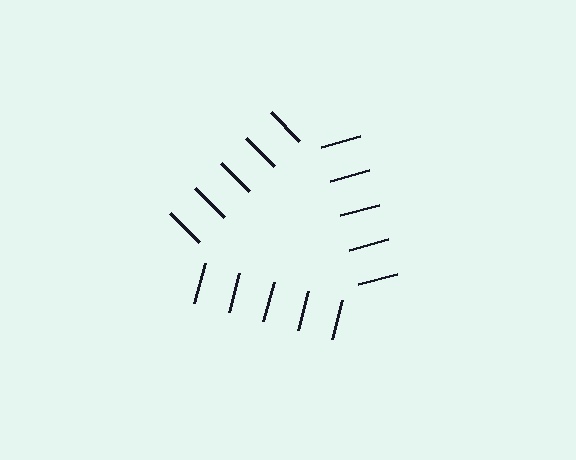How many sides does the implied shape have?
3 sides — the line-ends trace a triangle.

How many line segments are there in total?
15 — 5 along each of the 3 edges.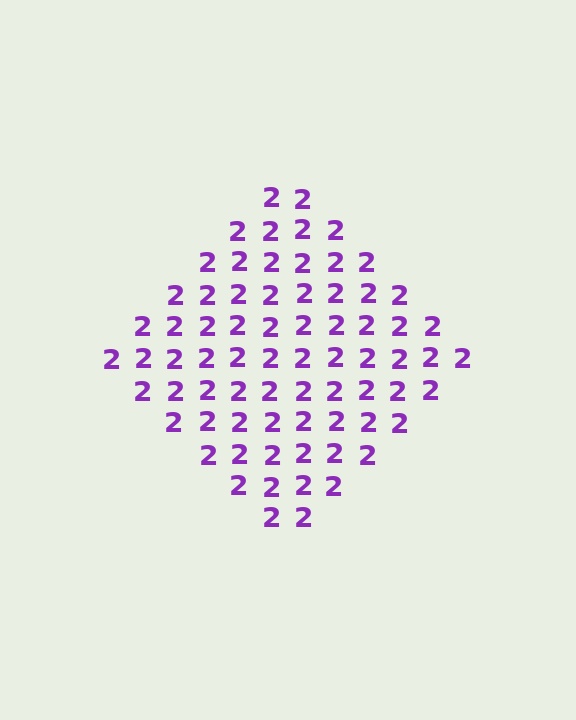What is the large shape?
The large shape is a diamond.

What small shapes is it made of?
It is made of small digit 2's.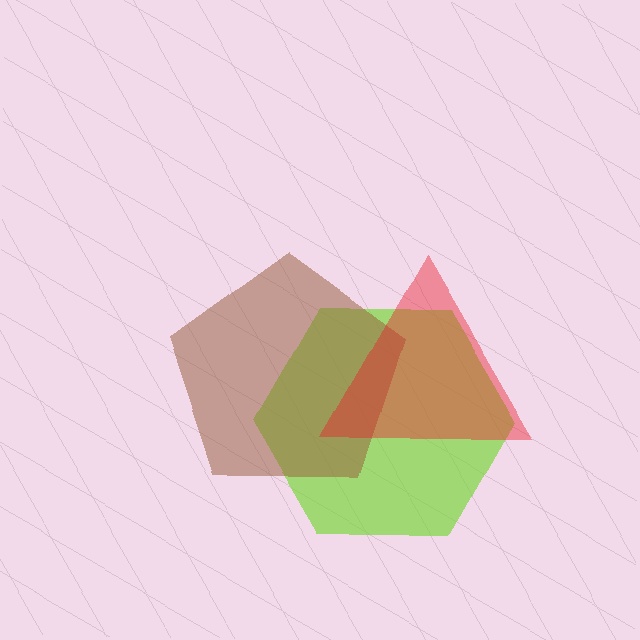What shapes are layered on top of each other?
The layered shapes are: a lime hexagon, a brown pentagon, a red triangle.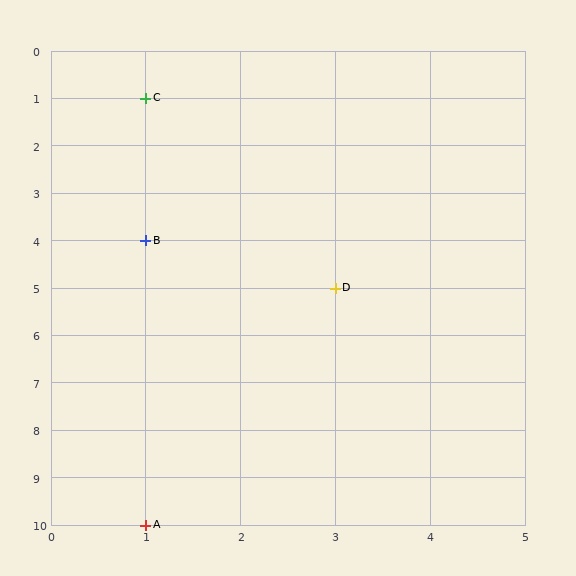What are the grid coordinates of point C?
Point C is at grid coordinates (1, 1).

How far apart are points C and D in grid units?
Points C and D are 2 columns and 4 rows apart (about 4.5 grid units diagonally).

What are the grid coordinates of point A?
Point A is at grid coordinates (1, 10).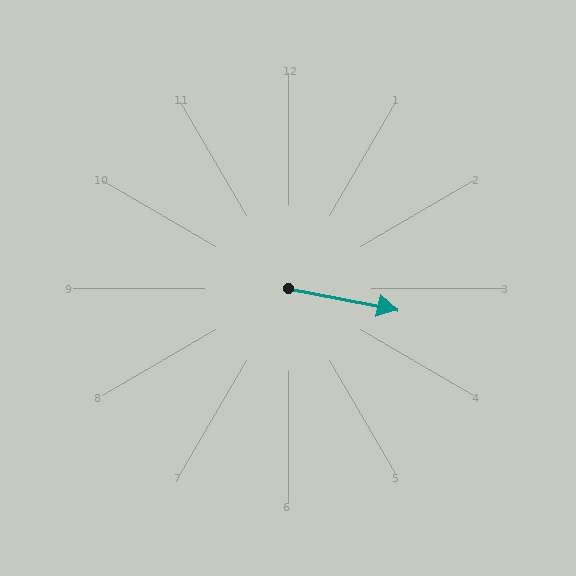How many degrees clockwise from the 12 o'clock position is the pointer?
Approximately 101 degrees.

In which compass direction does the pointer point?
East.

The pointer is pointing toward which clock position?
Roughly 3 o'clock.